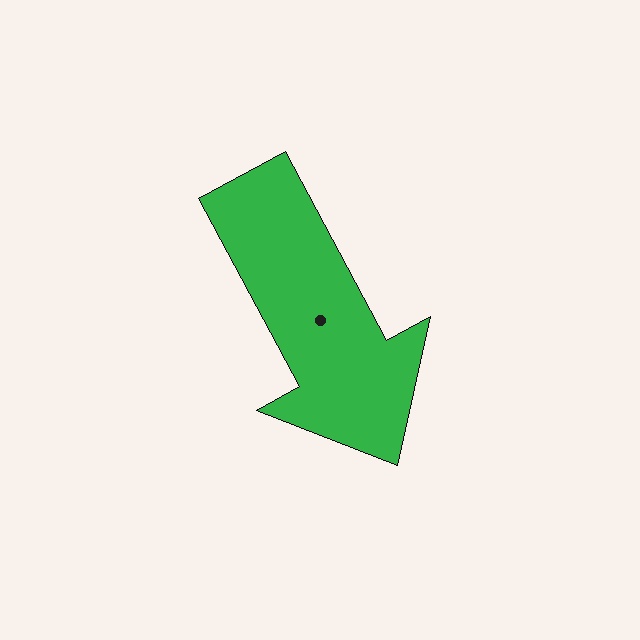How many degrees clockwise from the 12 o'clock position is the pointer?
Approximately 152 degrees.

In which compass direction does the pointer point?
Southeast.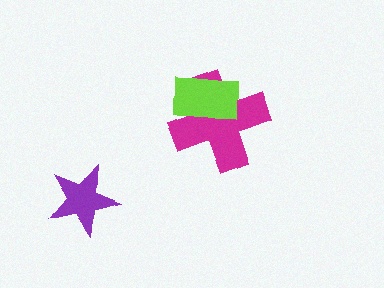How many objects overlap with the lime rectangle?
1 object overlaps with the lime rectangle.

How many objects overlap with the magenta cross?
1 object overlaps with the magenta cross.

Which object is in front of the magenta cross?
The lime rectangle is in front of the magenta cross.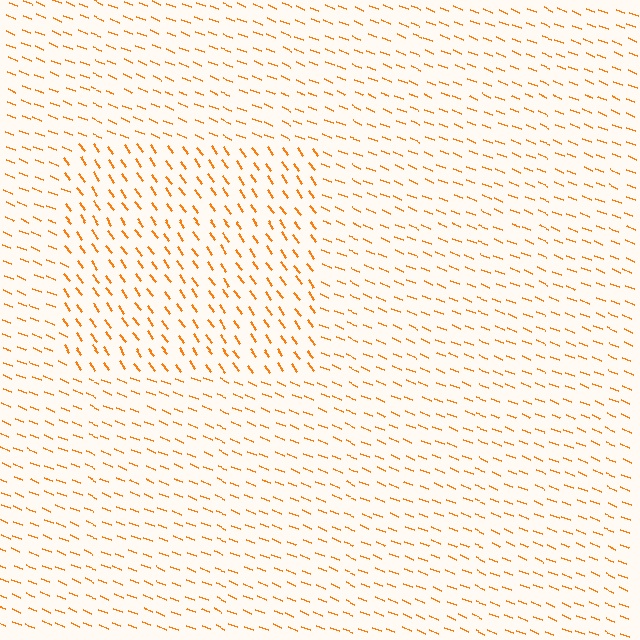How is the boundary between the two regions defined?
The boundary is defined purely by a change in line orientation (approximately 32 degrees difference). All lines are the same color and thickness.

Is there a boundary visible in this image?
Yes, there is a texture boundary formed by a change in line orientation.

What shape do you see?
I see a rectangle.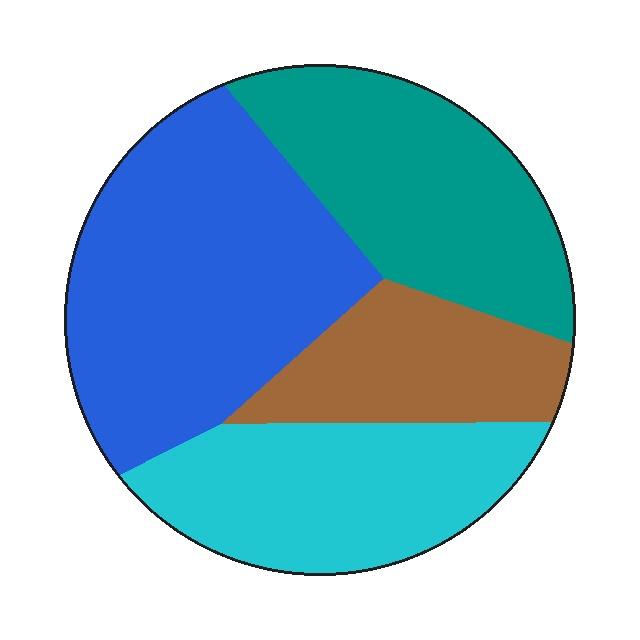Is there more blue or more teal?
Blue.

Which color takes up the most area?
Blue, at roughly 35%.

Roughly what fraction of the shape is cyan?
Cyan takes up about one quarter (1/4) of the shape.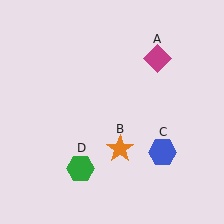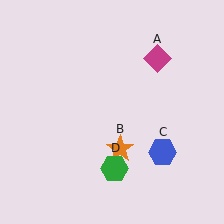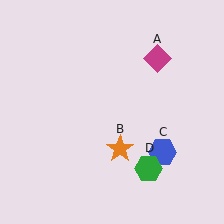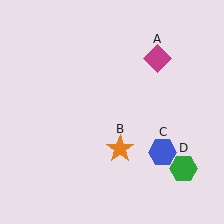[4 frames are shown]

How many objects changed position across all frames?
1 object changed position: green hexagon (object D).